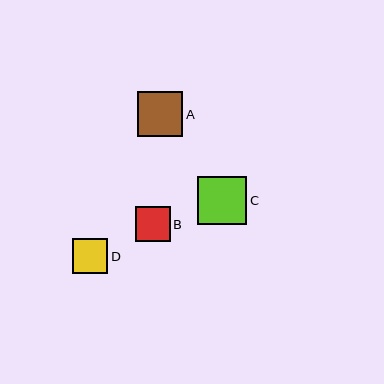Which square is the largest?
Square C is the largest with a size of approximately 49 pixels.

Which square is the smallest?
Square B is the smallest with a size of approximately 35 pixels.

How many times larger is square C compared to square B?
Square C is approximately 1.4 times the size of square B.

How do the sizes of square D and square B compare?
Square D and square B are approximately the same size.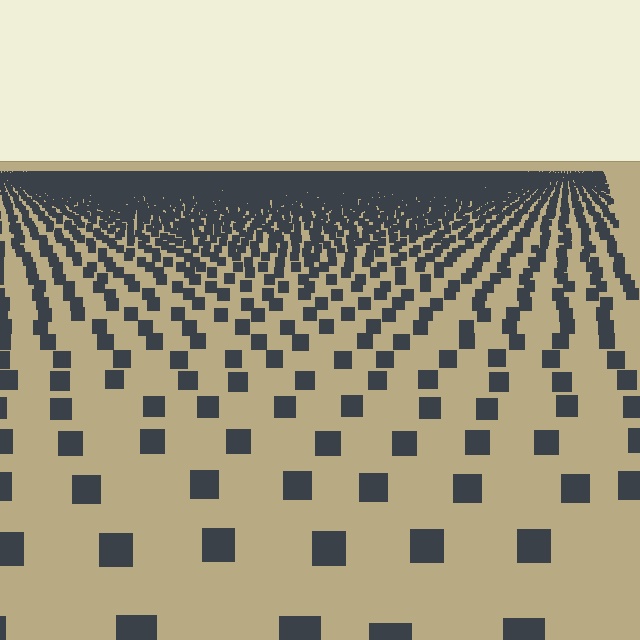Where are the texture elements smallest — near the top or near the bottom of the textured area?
Near the top.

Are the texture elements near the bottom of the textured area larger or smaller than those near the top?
Larger. Near the bottom, elements are closer to the viewer and appear at a bigger on-screen size.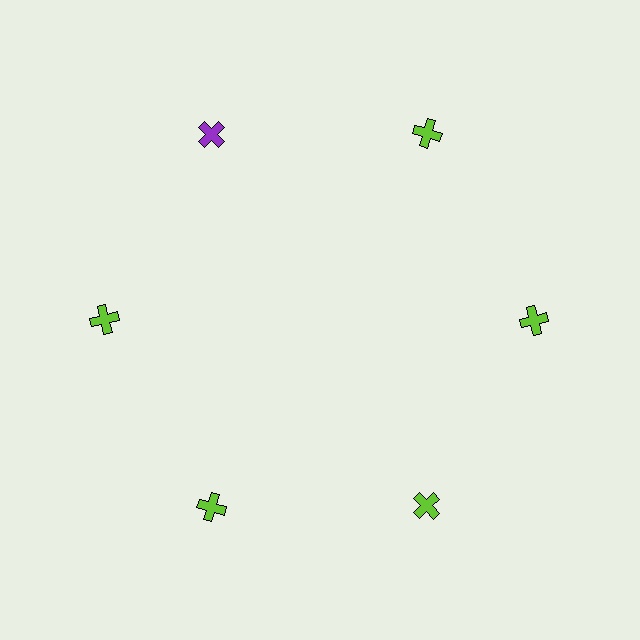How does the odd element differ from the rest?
It has a different color: purple instead of lime.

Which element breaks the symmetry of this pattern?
The purple cross at roughly the 11 o'clock position breaks the symmetry. All other shapes are lime crosses.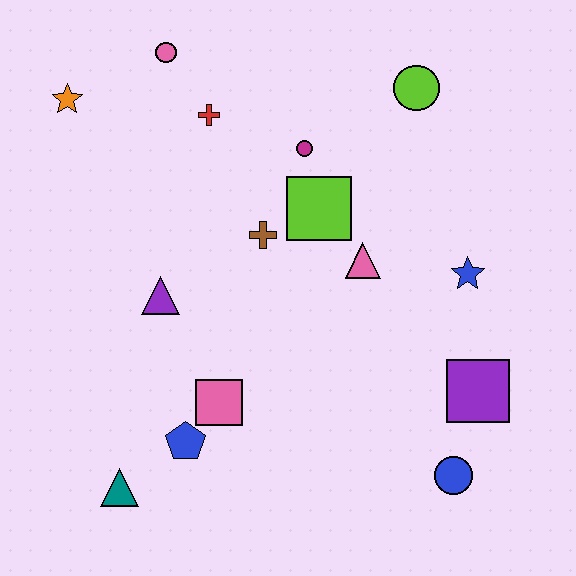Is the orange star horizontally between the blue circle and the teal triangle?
No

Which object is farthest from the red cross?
The blue circle is farthest from the red cross.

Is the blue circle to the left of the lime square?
No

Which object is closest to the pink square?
The blue pentagon is closest to the pink square.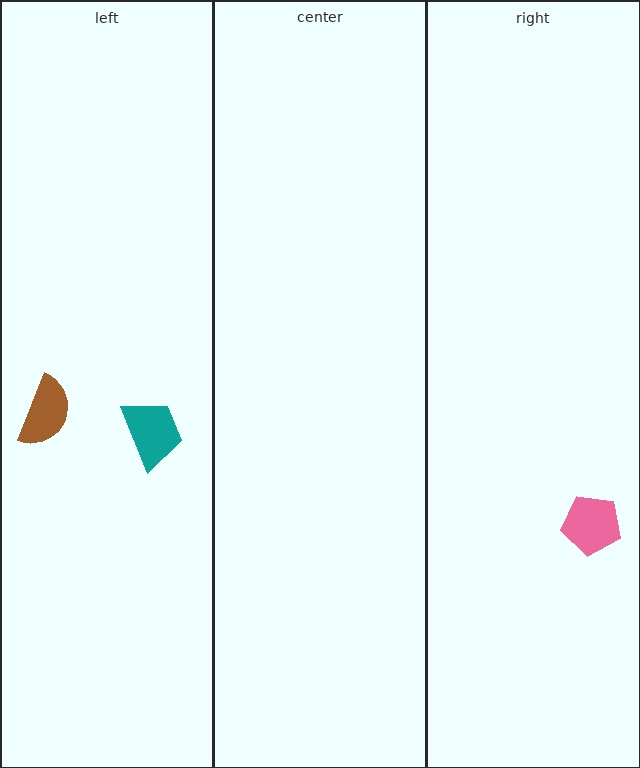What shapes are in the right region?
The pink pentagon.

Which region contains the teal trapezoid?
The left region.